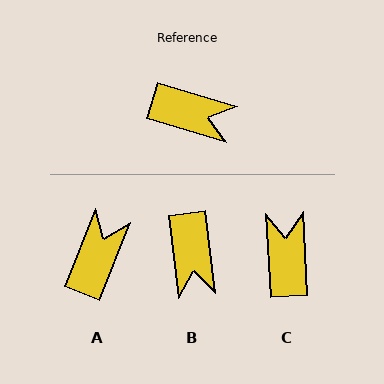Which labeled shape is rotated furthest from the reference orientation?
C, about 110 degrees away.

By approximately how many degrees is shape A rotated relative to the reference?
Approximately 85 degrees counter-clockwise.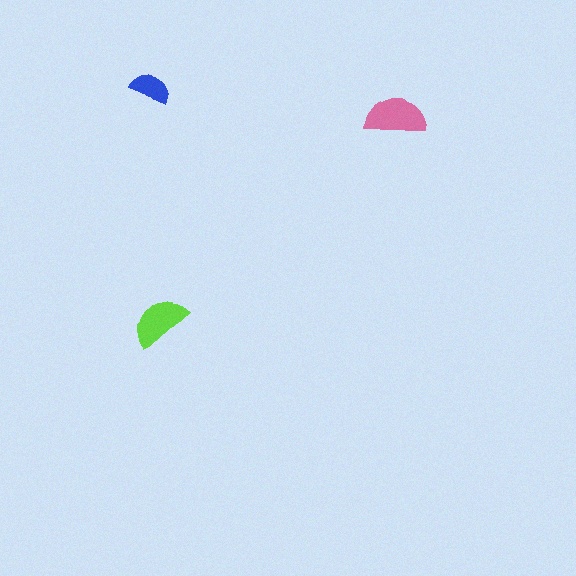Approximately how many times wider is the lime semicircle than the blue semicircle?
About 1.5 times wider.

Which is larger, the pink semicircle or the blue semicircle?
The pink one.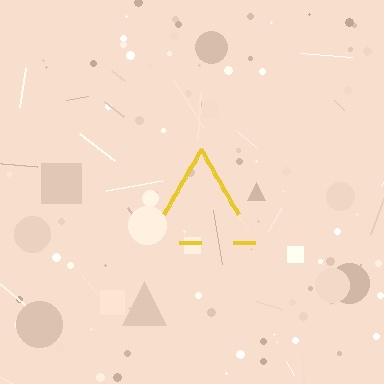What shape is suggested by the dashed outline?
The dashed outline suggests a triangle.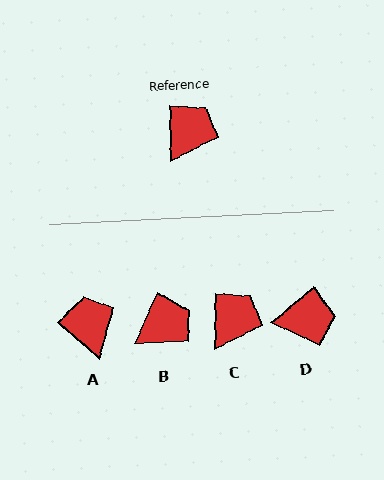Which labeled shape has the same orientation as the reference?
C.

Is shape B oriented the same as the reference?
No, it is off by about 24 degrees.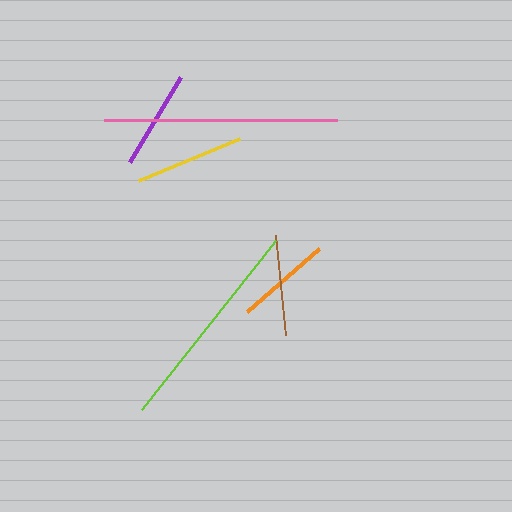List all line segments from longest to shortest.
From longest to shortest: pink, lime, yellow, brown, purple, orange.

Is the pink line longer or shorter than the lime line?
The pink line is longer than the lime line.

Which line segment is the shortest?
The orange line is the shortest at approximately 95 pixels.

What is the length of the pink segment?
The pink segment is approximately 233 pixels long.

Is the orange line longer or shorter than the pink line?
The pink line is longer than the orange line.